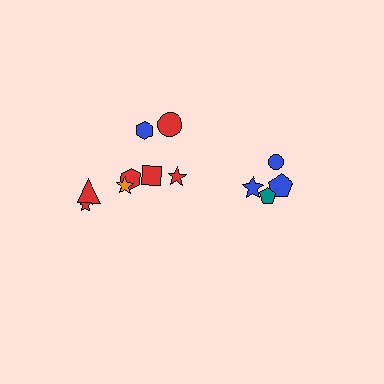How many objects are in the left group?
There are 8 objects.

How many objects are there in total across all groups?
There are 12 objects.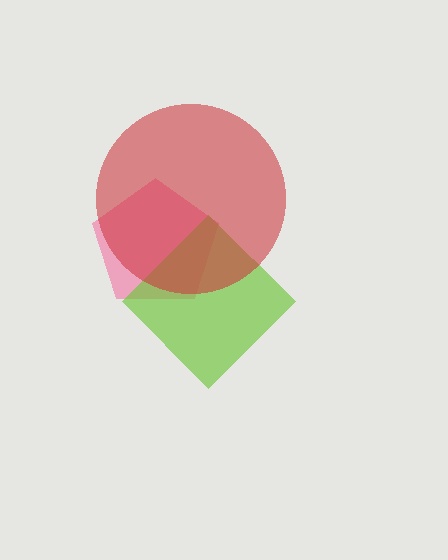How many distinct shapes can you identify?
There are 3 distinct shapes: a pink pentagon, a lime diamond, a red circle.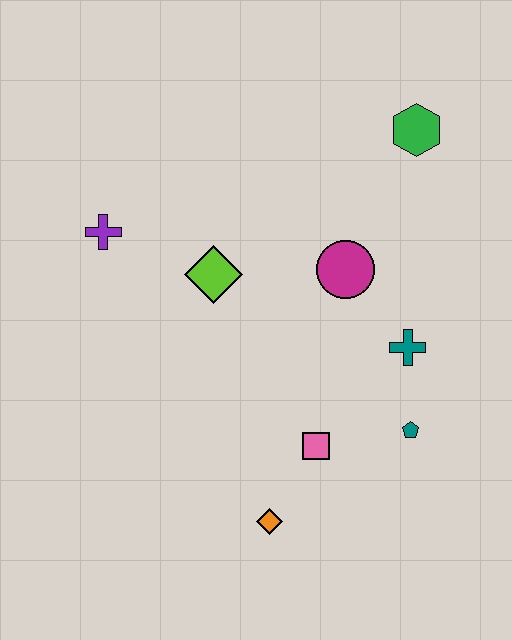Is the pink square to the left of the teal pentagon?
Yes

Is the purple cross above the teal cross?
Yes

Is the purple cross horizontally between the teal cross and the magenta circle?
No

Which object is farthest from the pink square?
The green hexagon is farthest from the pink square.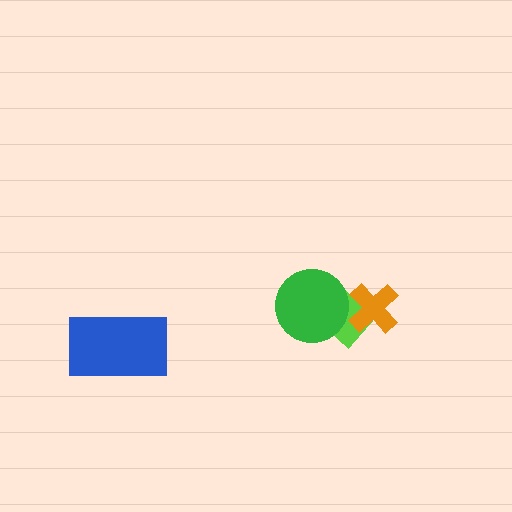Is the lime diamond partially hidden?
Yes, it is partially covered by another shape.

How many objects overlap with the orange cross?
1 object overlaps with the orange cross.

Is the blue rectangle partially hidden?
No, no other shape covers it.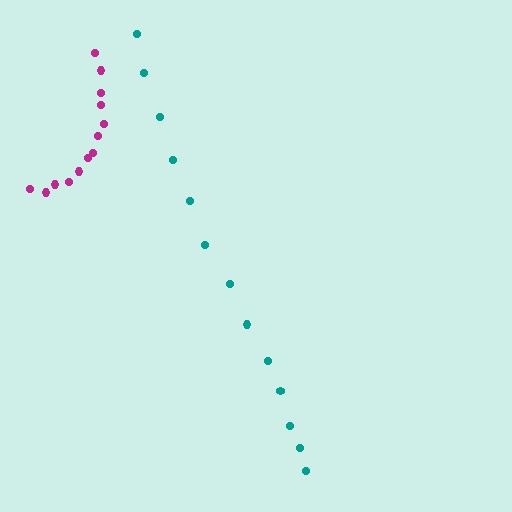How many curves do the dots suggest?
There are 2 distinct paths.